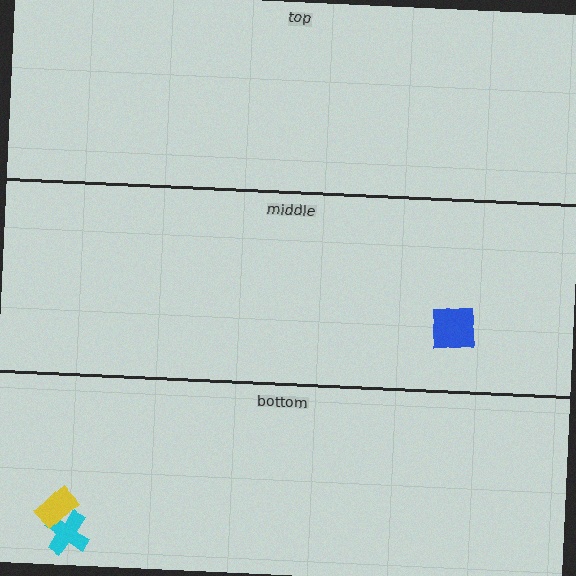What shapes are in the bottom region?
The cyan cross, the yellow rectangle.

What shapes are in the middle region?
The blue square.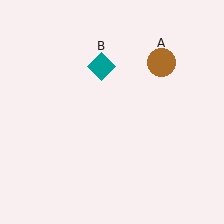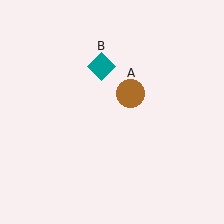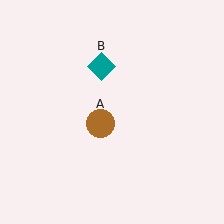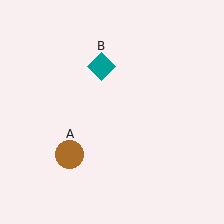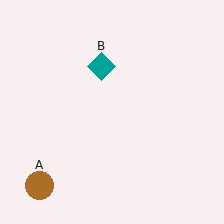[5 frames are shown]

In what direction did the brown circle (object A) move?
The brown circle (object A) moved down and to the left.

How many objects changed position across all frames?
1 object changed position: brown circle (object A).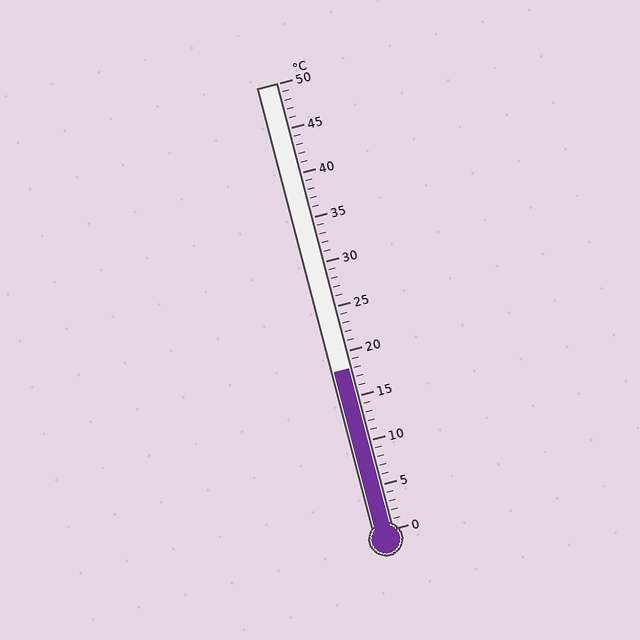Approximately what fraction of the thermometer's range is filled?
The thermometer is filled to approximately 35% of its range.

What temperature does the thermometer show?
The thermometer shows approximately 18°C.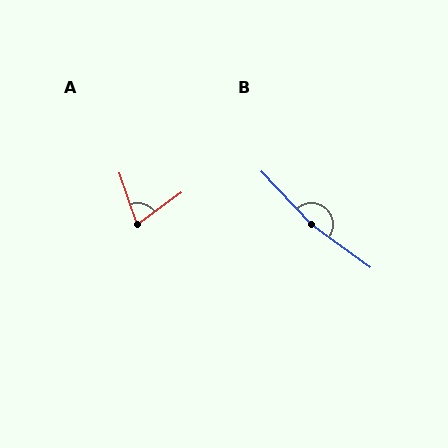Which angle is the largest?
B, at approximately 169 degrees.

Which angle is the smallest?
A, at approximately 73 degrees.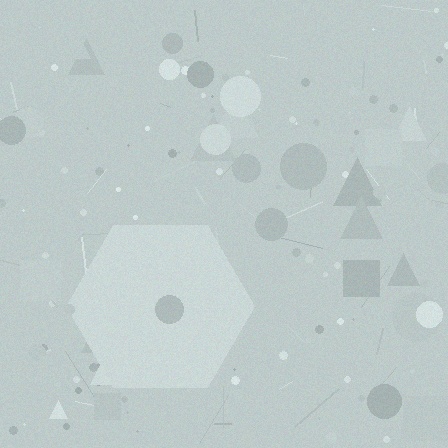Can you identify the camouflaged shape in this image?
The camouflaged shape is a hexagon.